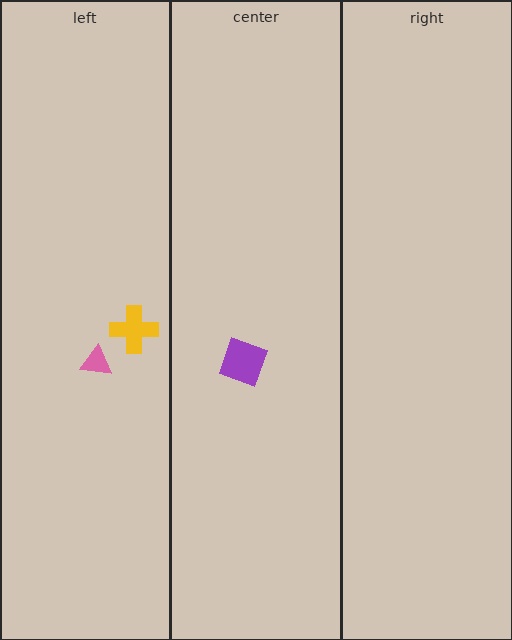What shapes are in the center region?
The purple diamond.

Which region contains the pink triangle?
The left region.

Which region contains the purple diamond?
The center region.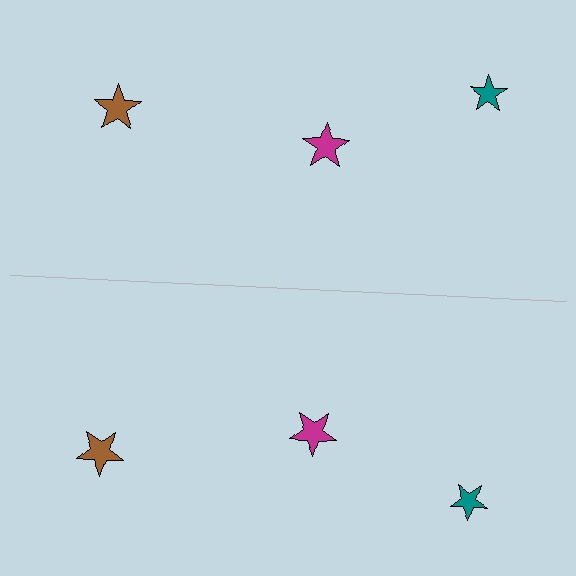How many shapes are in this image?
There are 6 shapes in this image.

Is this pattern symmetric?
Yes, this pattern has bilateral (reflection) symmetry.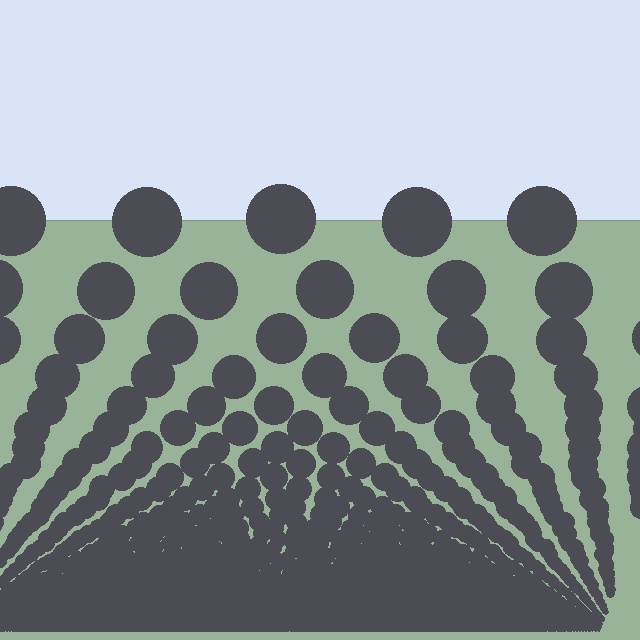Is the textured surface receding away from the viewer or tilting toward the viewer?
The surface appears to tilt toward the viewer. Texture elements get larger and sparser toward the top.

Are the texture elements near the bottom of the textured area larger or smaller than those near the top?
Smaller. The gradient is inverted — elements near the bottom are smaller and denser.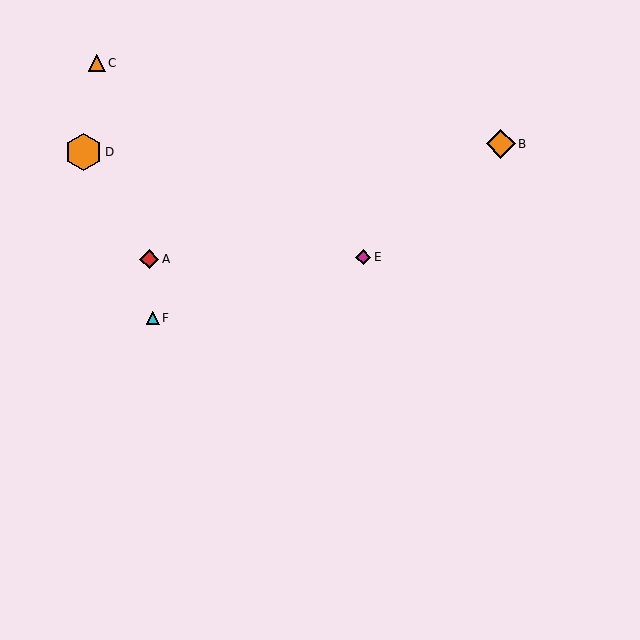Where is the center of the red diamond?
The center of the red diamond is at (149, 259).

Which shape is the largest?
The orange hexagon (labeled D) is the largest.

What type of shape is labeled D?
Shape D is an orange hexagon.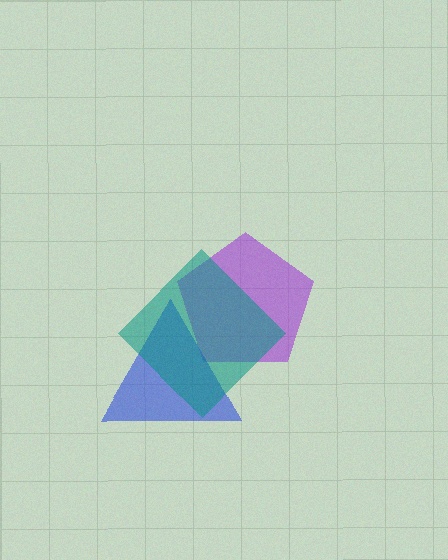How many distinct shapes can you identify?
There are 3 distinct shapes: a purple pentagon, a blue triangle, a teal diamond.